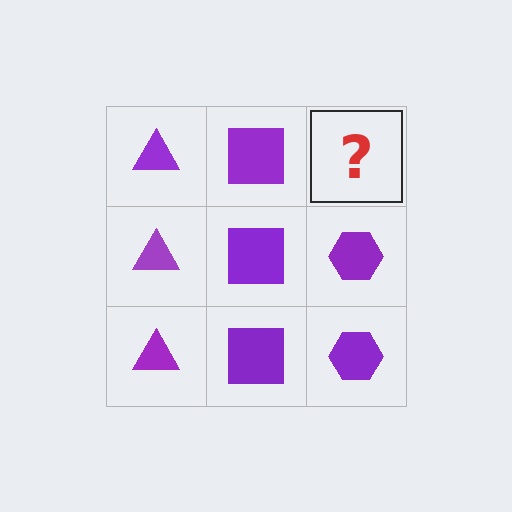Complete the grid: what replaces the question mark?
The question mark should be replaced with a purple hexagon.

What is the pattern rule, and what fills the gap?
The rule is that each column has a consistent shape. The gap should be filled with a purple hexagon.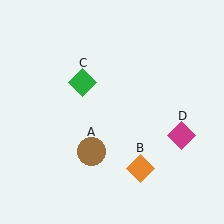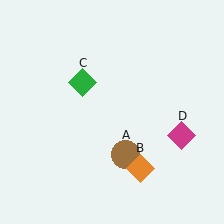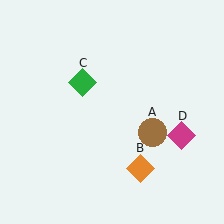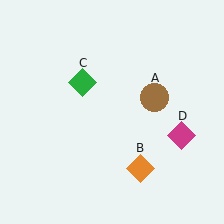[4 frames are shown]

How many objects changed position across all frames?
1 object changed position: brown circle (object A).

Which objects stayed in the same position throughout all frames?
Orange diamond (object B) and green diamond (object C) and magenta diamond (object D) remained stationary.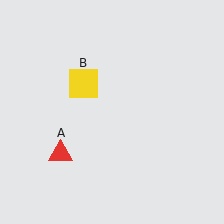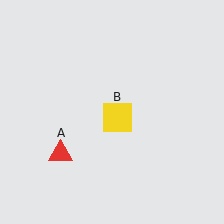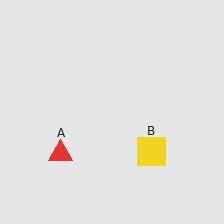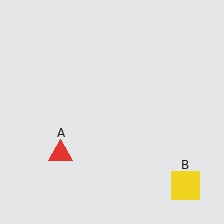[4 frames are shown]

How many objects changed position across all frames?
1 object changed position: yellow square (object B).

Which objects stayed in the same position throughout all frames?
Red triangle (object A) remained stationary.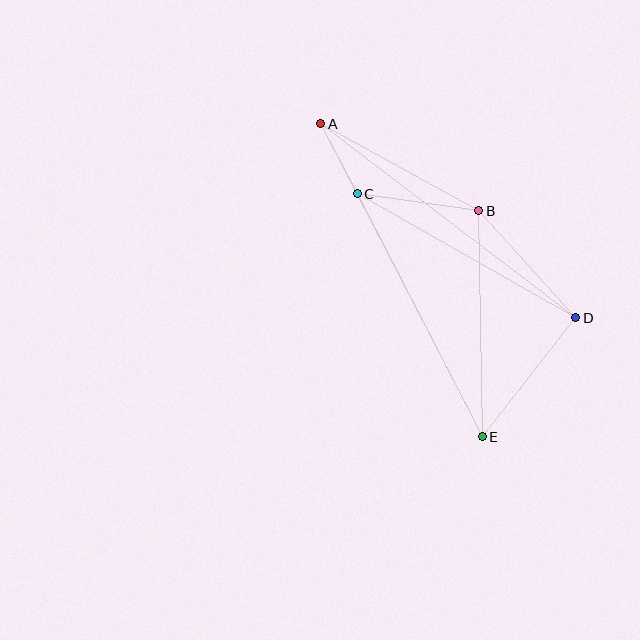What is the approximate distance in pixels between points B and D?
The distance between B and D is approximately 145 pixels.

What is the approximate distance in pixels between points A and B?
The distance between A and B is approximately 180 pixels.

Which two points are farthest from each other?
Points A and E are farthest from each other.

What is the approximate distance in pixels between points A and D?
The distance between A and D is approximately 321 pixels.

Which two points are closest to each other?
Points A and C are closest to each other.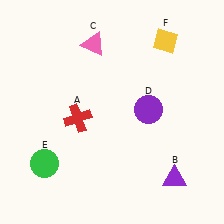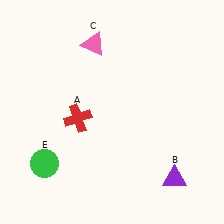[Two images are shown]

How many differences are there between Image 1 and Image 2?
There are 2 differences between the two images.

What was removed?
The purple circle (D), the yellow diamond (F) were removed in Image 2.